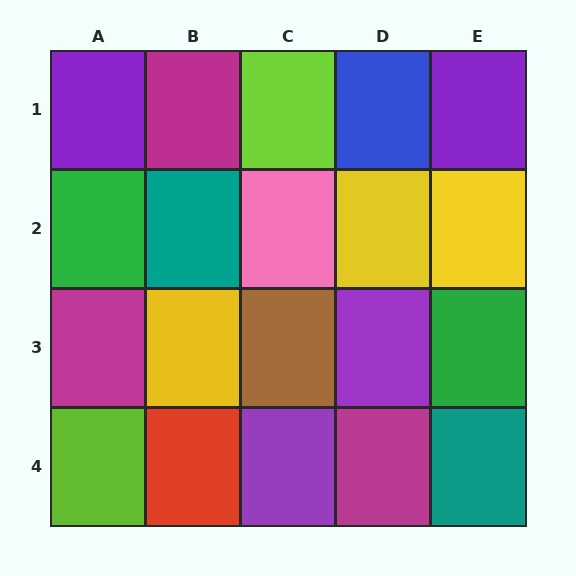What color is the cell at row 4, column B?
Red.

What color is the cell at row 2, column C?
Pink.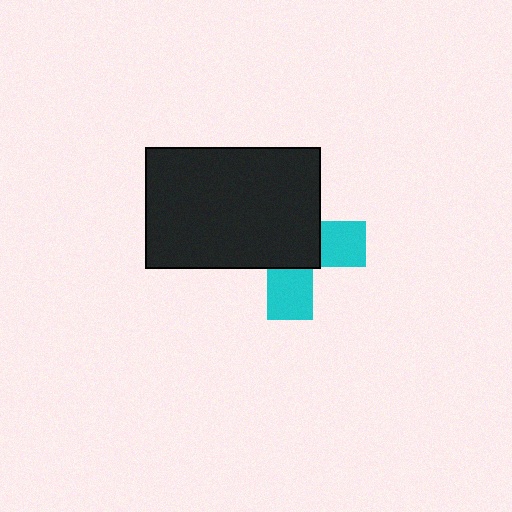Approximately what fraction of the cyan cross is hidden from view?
Roughly 63% of the cyan cross is hidden behind the black rectangle.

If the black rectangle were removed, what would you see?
You would see the complete cyan cross.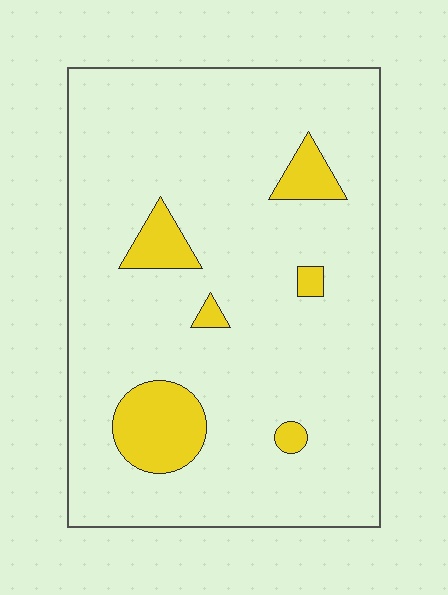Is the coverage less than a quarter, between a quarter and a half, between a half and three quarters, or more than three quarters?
Less than a quarter.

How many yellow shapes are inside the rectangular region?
6.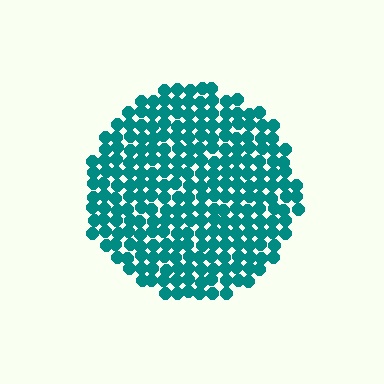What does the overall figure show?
The overall figure shows a circle.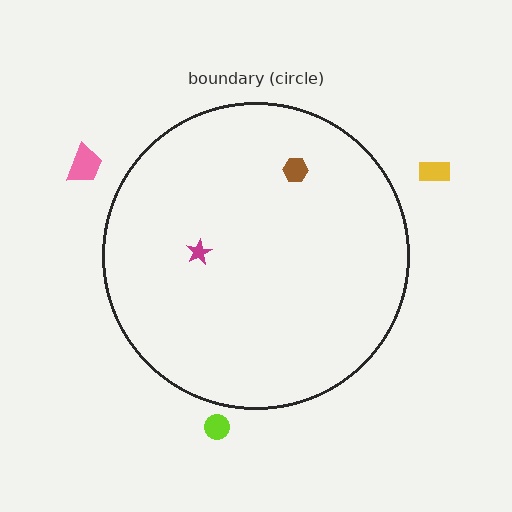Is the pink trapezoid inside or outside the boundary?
Outside.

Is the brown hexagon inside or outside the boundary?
Inside.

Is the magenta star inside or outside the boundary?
Inside.